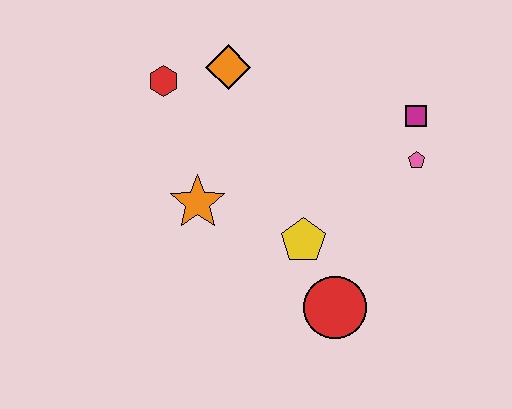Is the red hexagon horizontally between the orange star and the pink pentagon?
No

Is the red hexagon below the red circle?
No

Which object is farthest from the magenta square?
The red hexagon is farthest from the magenta square.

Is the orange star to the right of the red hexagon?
Yes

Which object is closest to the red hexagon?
The orange diamond is closest to the red hexagon.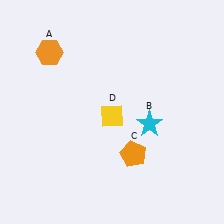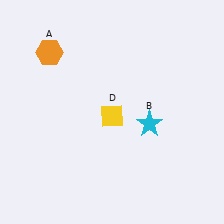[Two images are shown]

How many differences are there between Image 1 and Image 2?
There is 1 difference between the two images.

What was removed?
The orange pentagon (C) was removed in Image 2.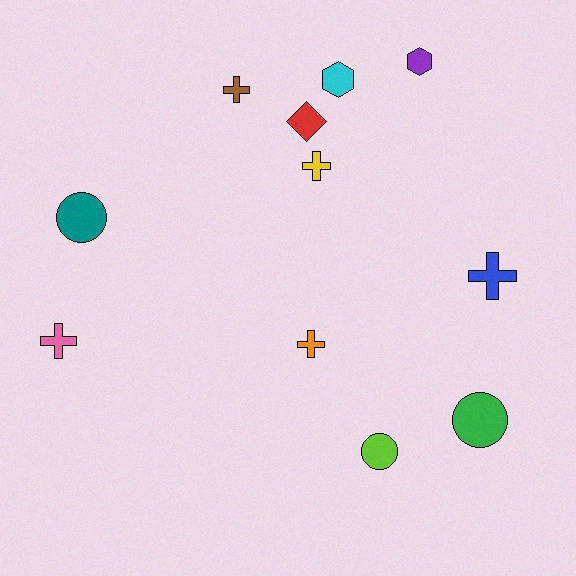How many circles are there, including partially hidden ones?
There are 3 circles.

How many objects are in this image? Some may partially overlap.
There are 11 objects.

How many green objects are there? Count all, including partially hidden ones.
There is 1 green object.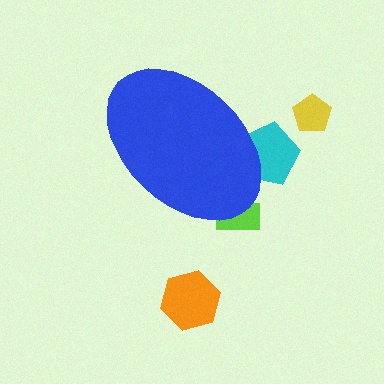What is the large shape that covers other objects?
A blue ellipse.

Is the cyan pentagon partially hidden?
Yes, the cyan pentagon is partially hidden behind the blue ellipse.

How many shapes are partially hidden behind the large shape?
2 shapes are partially hidden.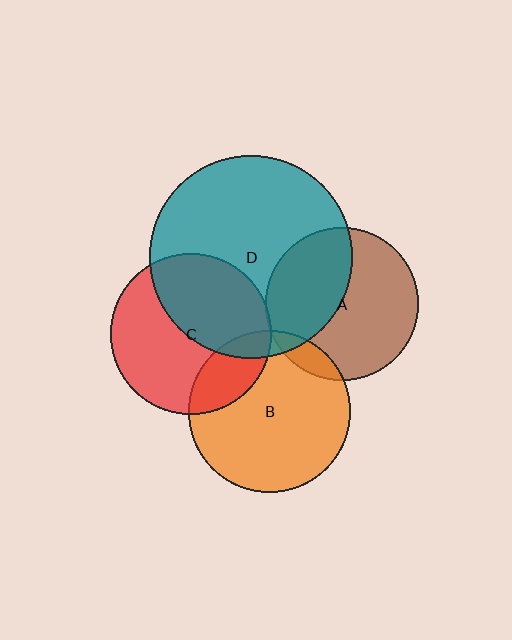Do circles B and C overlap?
Yes.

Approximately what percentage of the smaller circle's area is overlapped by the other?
Approximately 20%.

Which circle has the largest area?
Circle D (teal).